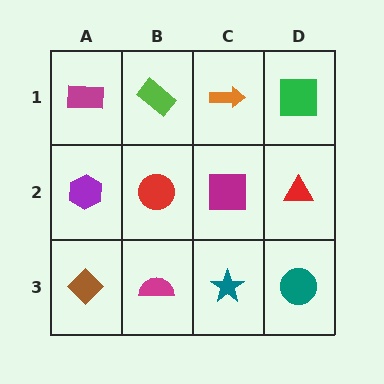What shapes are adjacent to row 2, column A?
A magenta rectangle (row 1, column A), a brown diamond (row 3, column A), a red circle (row 2, column B).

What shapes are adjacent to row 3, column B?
A red circle (row 2, column B), a brown diamond (row 3, column A), a teal star (row 3, column C).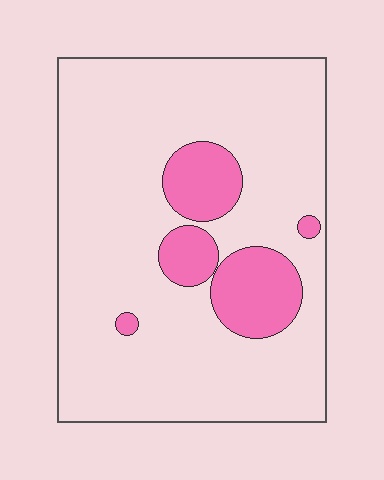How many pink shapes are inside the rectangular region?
5.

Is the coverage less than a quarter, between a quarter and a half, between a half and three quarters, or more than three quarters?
Less than a quarter.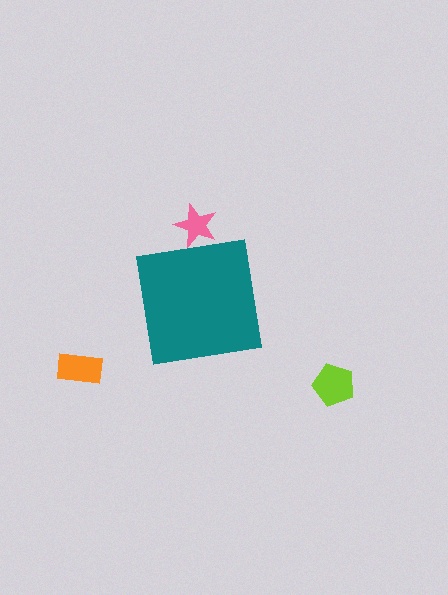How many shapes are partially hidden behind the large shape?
1 shape is partially hidden.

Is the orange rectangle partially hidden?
No, the orange rectangle is fully visible.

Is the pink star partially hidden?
Yes, the pink star is partially hidden behind the teal square.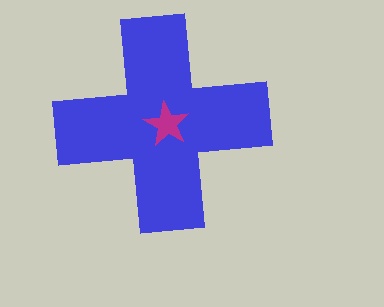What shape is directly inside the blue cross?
The magenta star.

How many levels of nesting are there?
2.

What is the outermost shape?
The blue cross.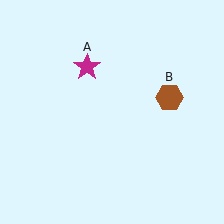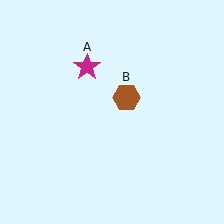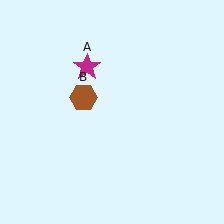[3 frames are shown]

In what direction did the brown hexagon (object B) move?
The brown hexagon (object B) moved left.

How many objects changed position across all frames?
1 object changed position: brown hexagon (object B).